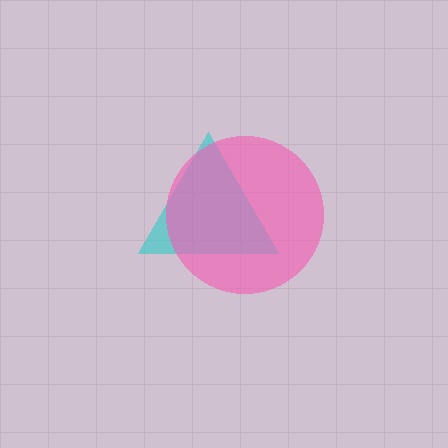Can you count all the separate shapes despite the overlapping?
Yes, there are 2 separate shapes.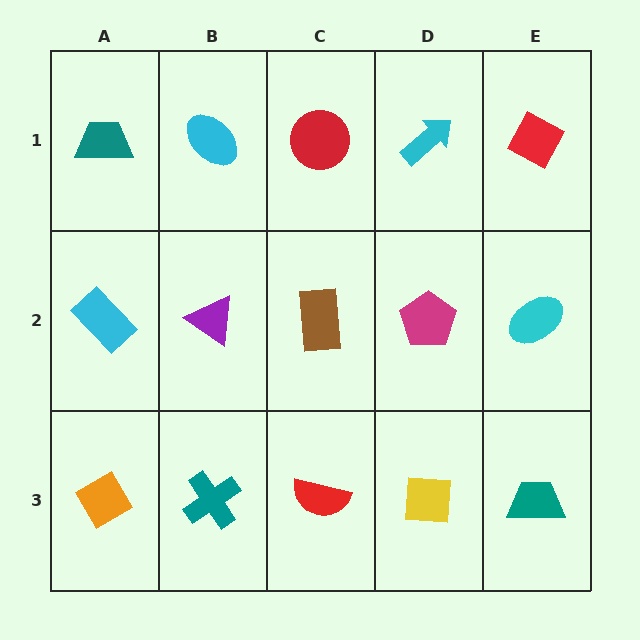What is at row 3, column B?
A teal cross.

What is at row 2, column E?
A cyan ellipse.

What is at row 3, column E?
A teal trapezoid.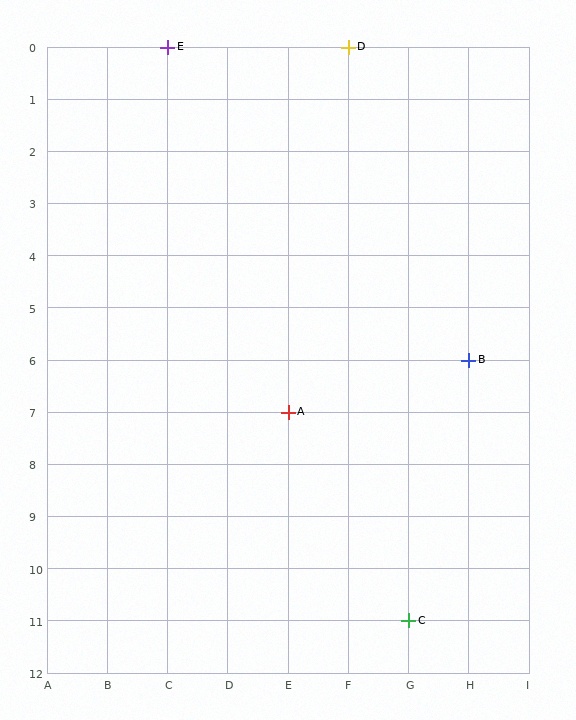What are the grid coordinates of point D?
Point D is at grid coordinates (F, 0).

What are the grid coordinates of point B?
Point B is at grid coordinates (H, 6).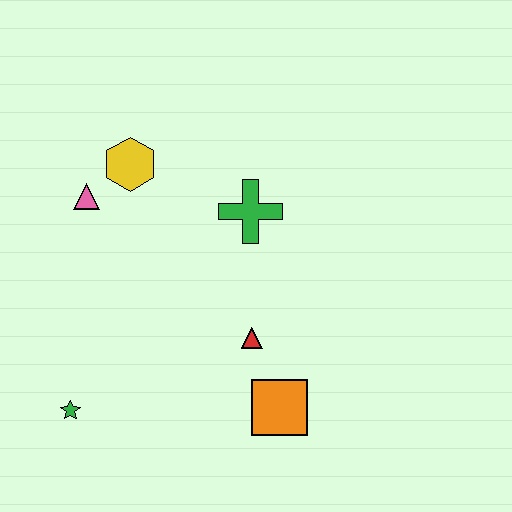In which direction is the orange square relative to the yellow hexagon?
The orange square is below the yellow hexagon.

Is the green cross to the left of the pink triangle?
No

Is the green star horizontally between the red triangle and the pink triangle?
No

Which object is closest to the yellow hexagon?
The pink triangle is closest to the yellow hexagon.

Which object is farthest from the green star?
The green cross is farthest from the green star.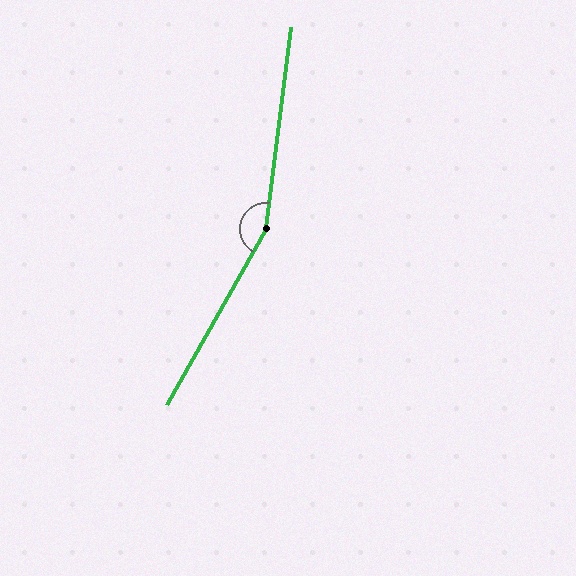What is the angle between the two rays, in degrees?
Approximately 158 degrees.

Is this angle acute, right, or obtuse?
It is obtuse.